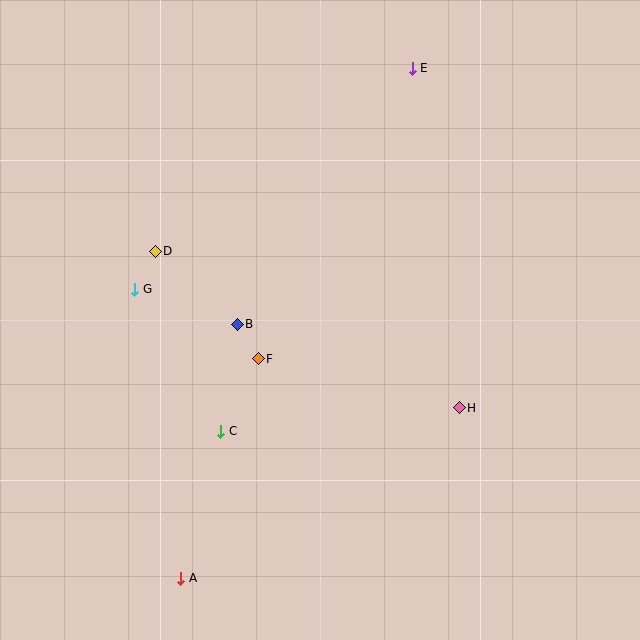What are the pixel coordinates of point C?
Point C is at (221, 432).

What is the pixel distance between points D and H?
The distance between D and H is 342 pixels.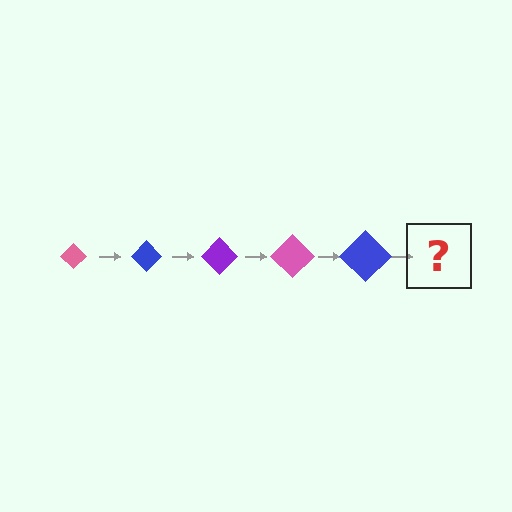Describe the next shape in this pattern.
It should be a purple diamond, larger than the previous one.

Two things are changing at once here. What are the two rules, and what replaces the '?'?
The two rules are that the diamond grows larger each step and the color cycles through pink, blue, and purple. The '?' should be a purple diamond, larger than the previous one.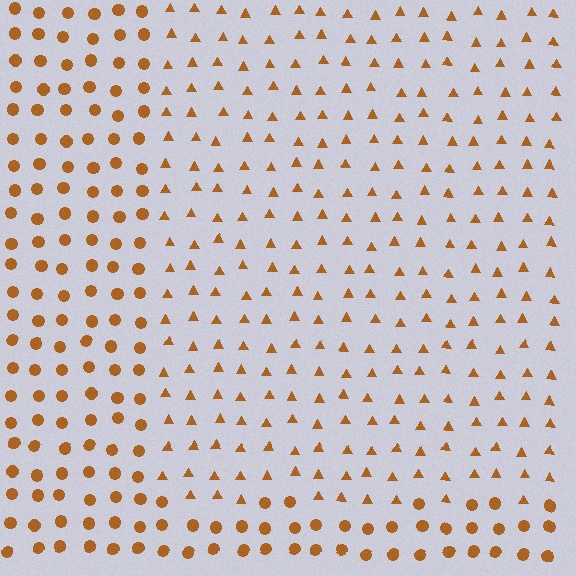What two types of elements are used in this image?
The image uses triangles inside the rectangle region and circles outside it.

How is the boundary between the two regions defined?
The boundary is defined by a change in element shape: triangles inside vs. circles outside. All elements share the same color and spacing.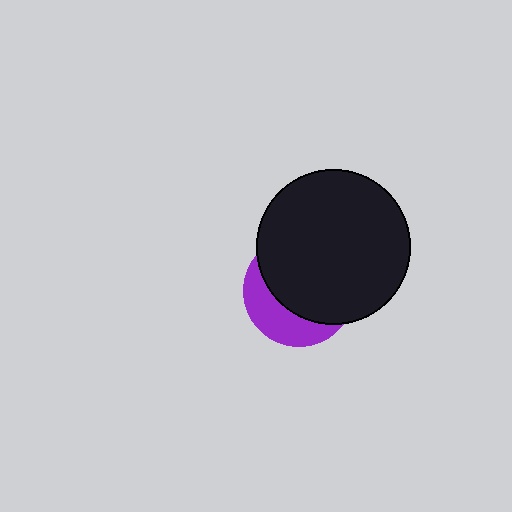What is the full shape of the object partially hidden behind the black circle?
The partially hidden object is a purple circle.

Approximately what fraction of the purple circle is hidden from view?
Roughly 66% of the purple circle is hidden behind the black circle.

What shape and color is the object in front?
The object in front is a black circle.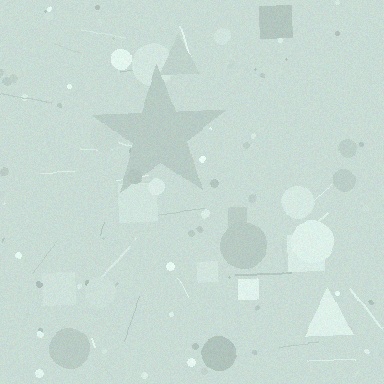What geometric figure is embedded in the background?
A star is embedded in the background.